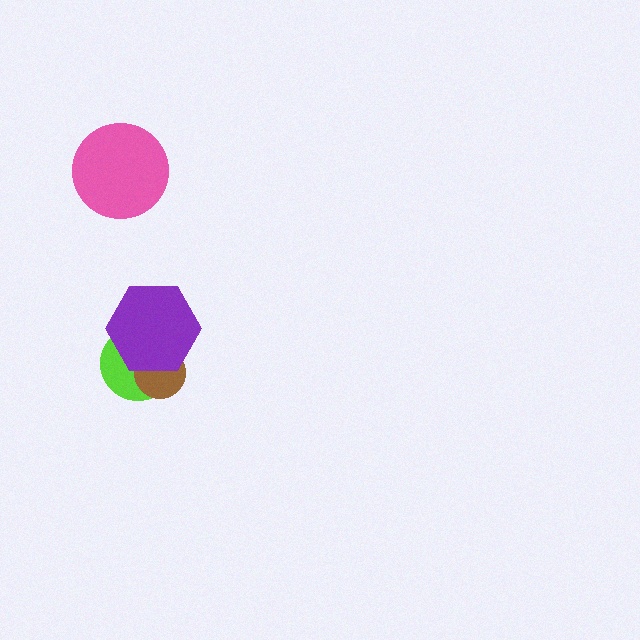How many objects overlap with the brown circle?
2 objects overlap with the brown circle.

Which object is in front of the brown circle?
The purple hexagon is in front of the brown circle.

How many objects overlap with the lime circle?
2 objects overlap with the lime circle.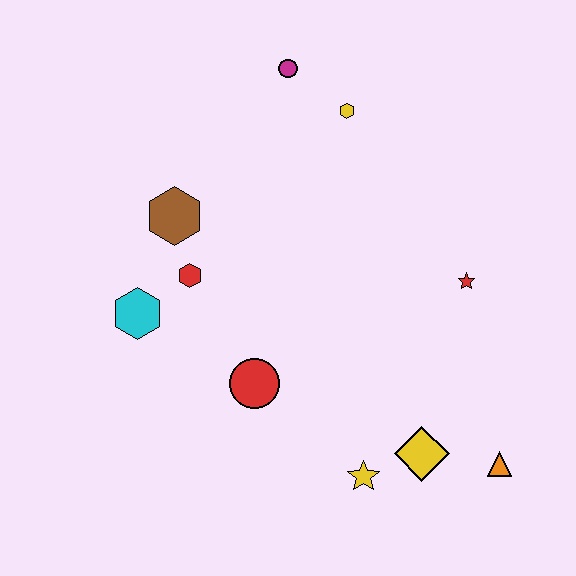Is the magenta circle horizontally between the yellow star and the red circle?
Yes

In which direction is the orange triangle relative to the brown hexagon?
The orange triangle is to the right of the brown hexagon.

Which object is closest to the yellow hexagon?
The magenta circle is closest to the yellow hexagon.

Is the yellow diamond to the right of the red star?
No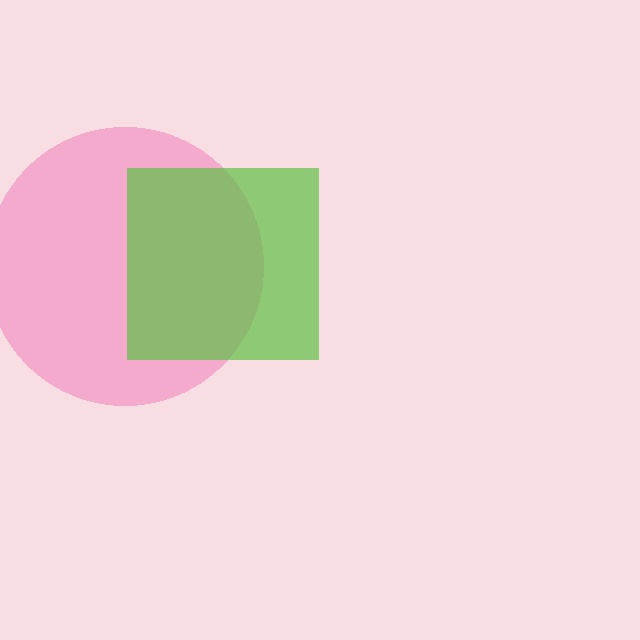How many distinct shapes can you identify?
There are 2 distinct shapes: a pink circle, a lime square.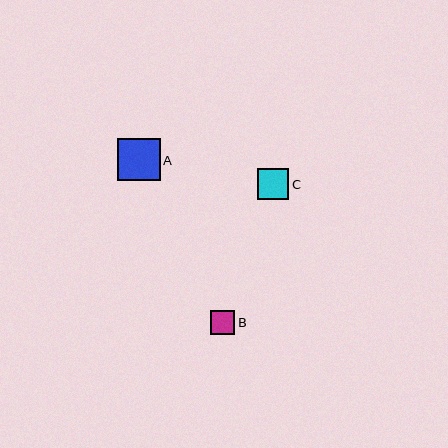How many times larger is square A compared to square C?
Square A is approximately 1.3 times the size of square C.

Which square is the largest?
Square A is the largest with a size of approximately 42 pixels.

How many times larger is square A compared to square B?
Square A is approximately 1.7 times the size of square B.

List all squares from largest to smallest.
From largest to smallest: A, C, B.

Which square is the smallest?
Square B is the smallest with a size of approximately 24 pixels.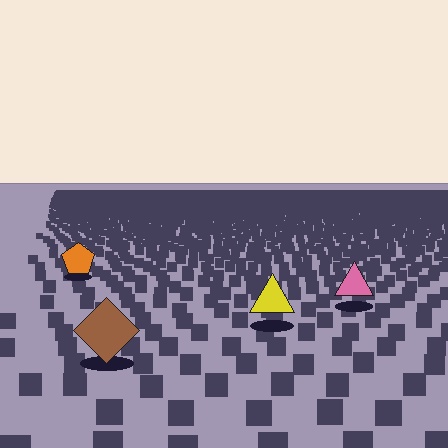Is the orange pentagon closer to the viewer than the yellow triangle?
No. The yellow triangle is closer — you can tell from the texture gradient: the ground texture is coarser near it.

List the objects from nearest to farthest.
From nearest to farthest: the brown diamond, the yellow triangle, the pink triangle, the orange pentagon.